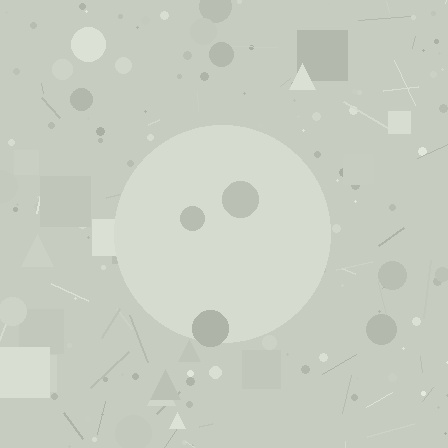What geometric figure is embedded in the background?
A circle is embedded in the background.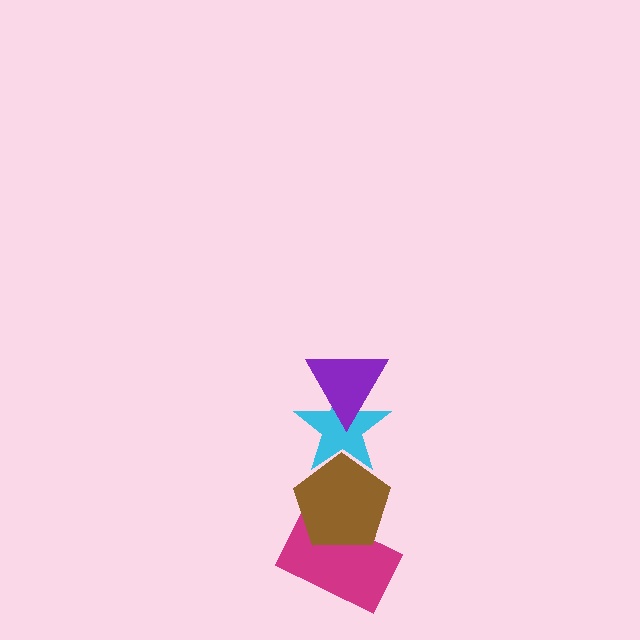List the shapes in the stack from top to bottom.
From top to bottom: the purple triangle, the cyan star, the brown pentagon, the magenta rectangle.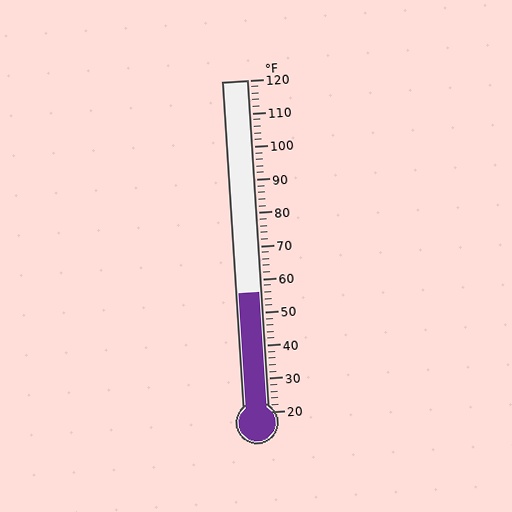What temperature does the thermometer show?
The thermometer shows approximately 56°F.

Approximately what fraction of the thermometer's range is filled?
The thermometer is filled to approximately 35% of its range.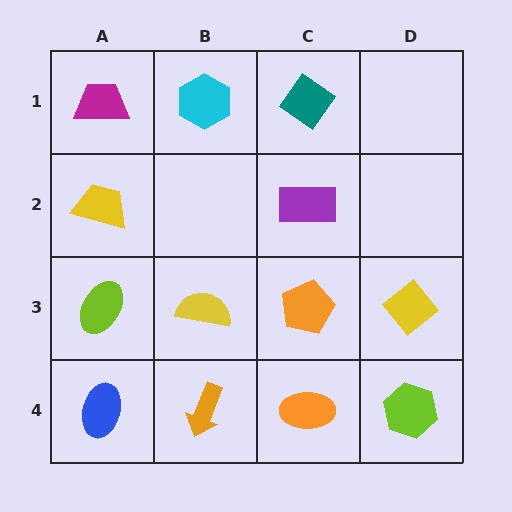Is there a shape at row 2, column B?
No, that cell is empty.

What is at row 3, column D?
A yellow diamond.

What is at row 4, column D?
A lime hexagon.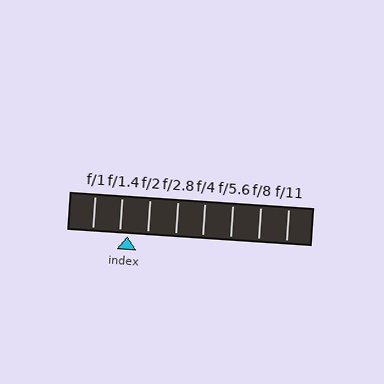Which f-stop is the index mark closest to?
The index mark is closest to f/1.4.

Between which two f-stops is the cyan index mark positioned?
The index mark is between f/1.4 and f/2.